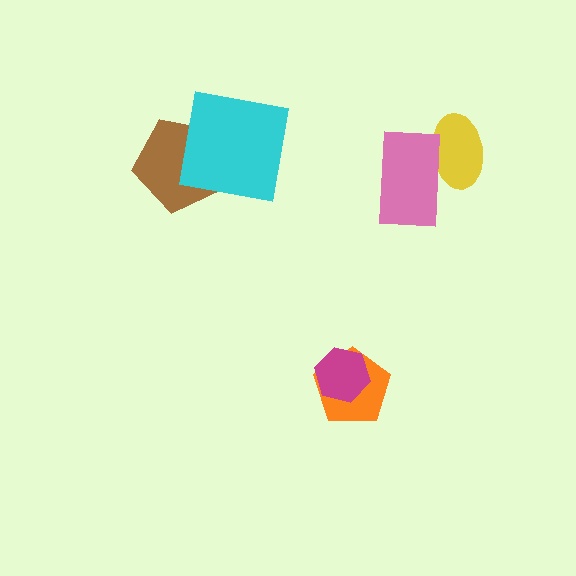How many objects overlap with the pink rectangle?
1 object overlaps with the pink rectangle.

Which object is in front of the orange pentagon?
The magenta hexagon is in front of the orange pentagon.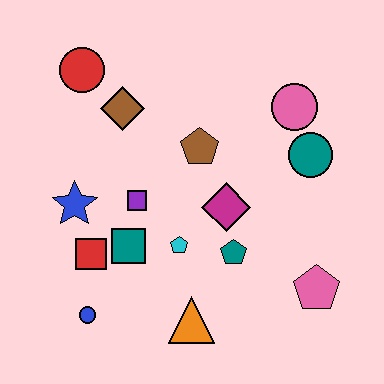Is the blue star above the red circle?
No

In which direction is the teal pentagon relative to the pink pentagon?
The teal pentagon is to the left of the pink pentagon.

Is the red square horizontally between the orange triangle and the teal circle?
No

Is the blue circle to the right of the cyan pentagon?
No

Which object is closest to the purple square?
The teal square is closest to the purple square.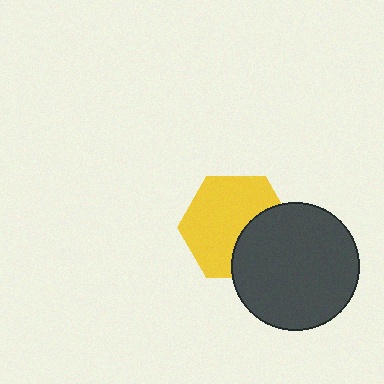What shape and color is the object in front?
The object in front is a dark gray circle.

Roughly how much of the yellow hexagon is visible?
Most of it is visible (roughly 67%).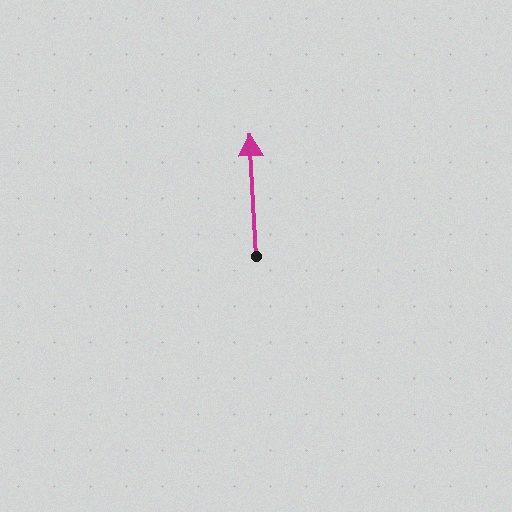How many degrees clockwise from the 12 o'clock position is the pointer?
Approximately 357 degrees.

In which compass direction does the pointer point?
North.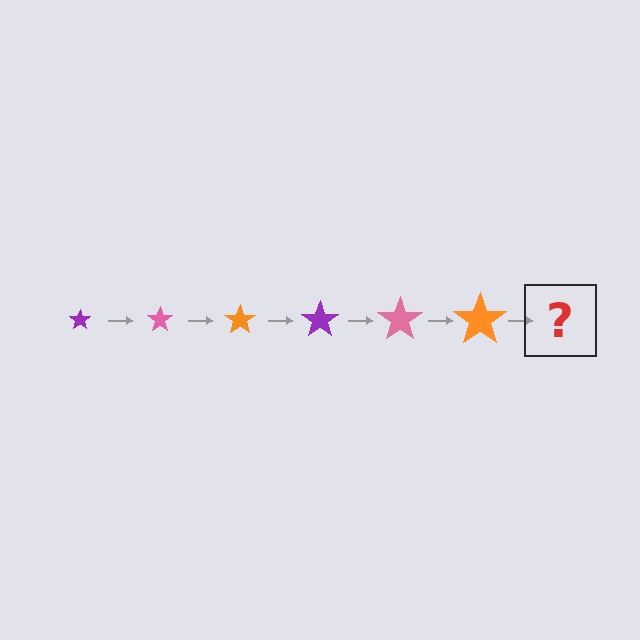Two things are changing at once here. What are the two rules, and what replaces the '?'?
The two rules are that the star grows larger each step and the color cycles through purple, pink, and orange. The '?' should be a purple star, larger than the previous one.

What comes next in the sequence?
The next element should be a purple star, larger than the previous one.